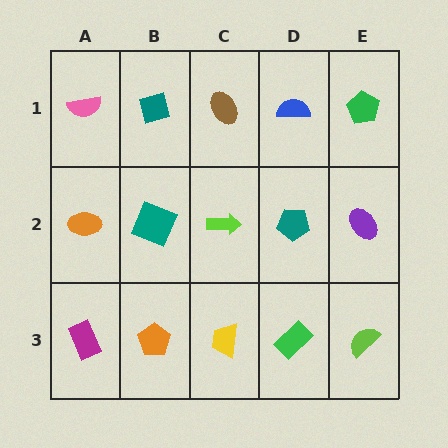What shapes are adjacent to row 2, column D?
A blue semicircle (row 1, column D), a green rectangle (row 3, column D), a lime arrow (row 2, column C), a purple ellipse (row 2, column E).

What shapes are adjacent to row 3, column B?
A teal square (row 2, column B), a magenta rectangle (row 3, column A), a yellow trapezoid (row 3, column C).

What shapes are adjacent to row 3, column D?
A teal pentagon (row 2, column D), a yellow trapezoid (row 3, column C), a lime semicircle (row 3, column E).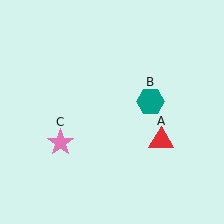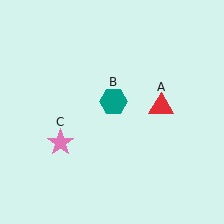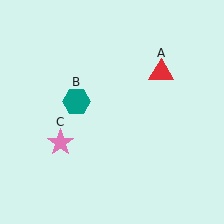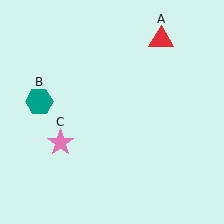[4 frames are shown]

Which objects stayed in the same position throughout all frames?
Pink star (object C) remained stationary.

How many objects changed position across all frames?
2 objects changed position: red triangle (object A), teal hexagon (object B).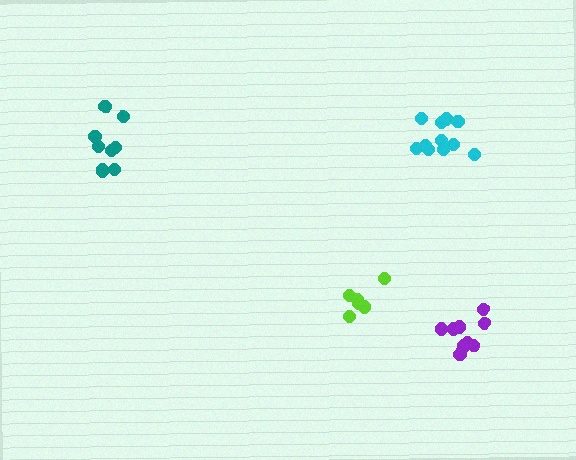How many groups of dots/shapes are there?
There are 4 groups.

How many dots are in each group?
Group 1: 9 dots, Group 2: 11 dots, Group 3: 9 dots, Group 4: 6 dots (35 total).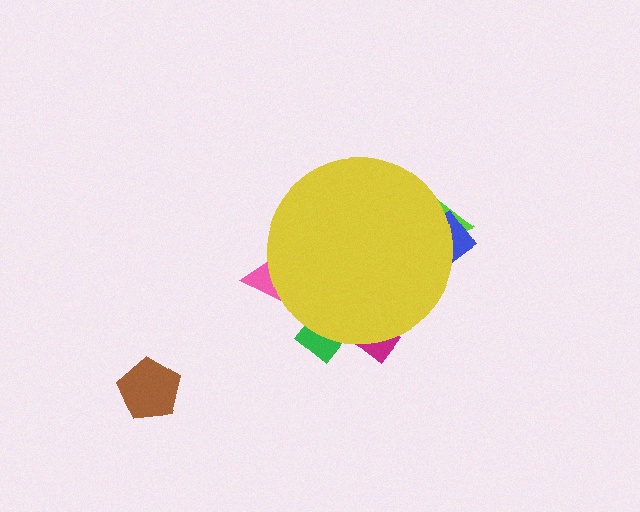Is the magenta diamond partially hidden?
Yes, the magenta diamond is partially hidden behind the yellow circle.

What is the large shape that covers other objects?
A yellow circle.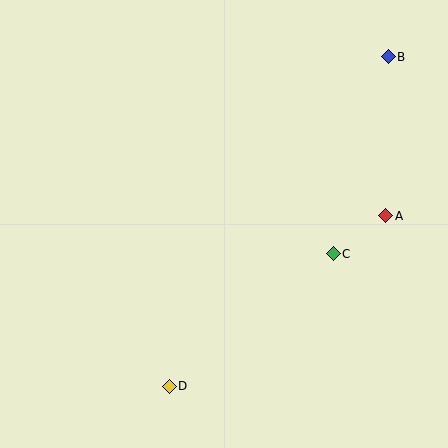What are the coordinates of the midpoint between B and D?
The midpoint between B and D is at (279, 222).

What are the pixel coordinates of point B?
Point B is at (388, 57).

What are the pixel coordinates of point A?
Point A is at (385, 216).